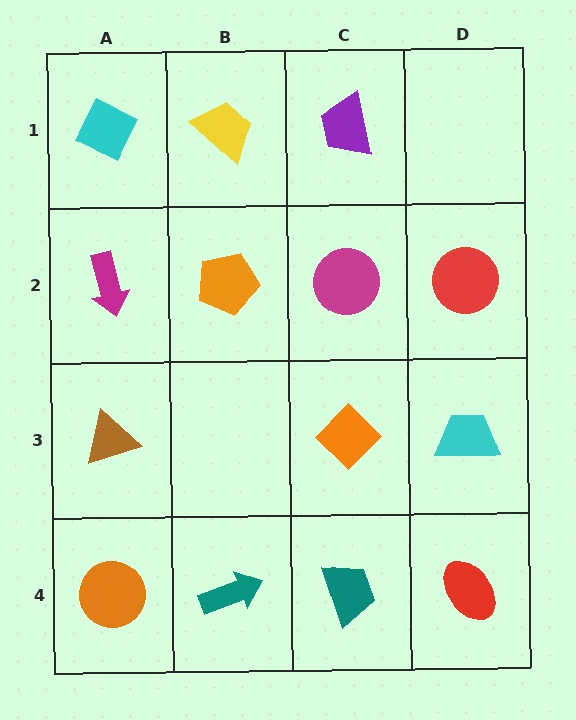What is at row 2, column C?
A magenta circle.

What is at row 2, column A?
A magenta arrow.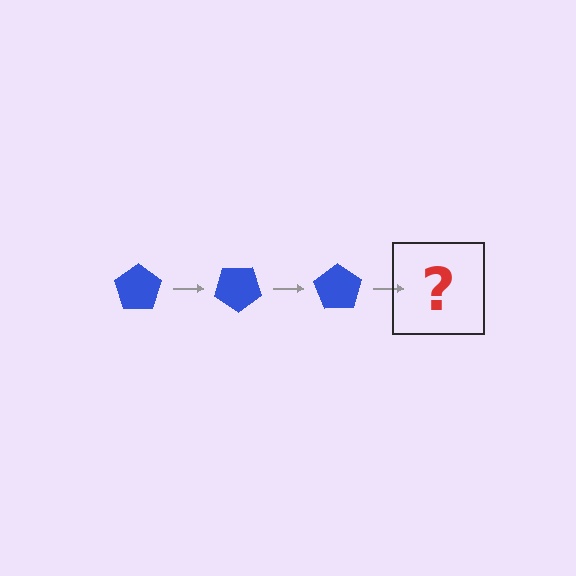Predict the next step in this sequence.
The next step is a blue pentagon rotated 105 degrees.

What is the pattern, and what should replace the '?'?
The pattern is that the pentagon rotates 35 degrees each step. The '?' should be a blue pentagon rotated 105 degrees.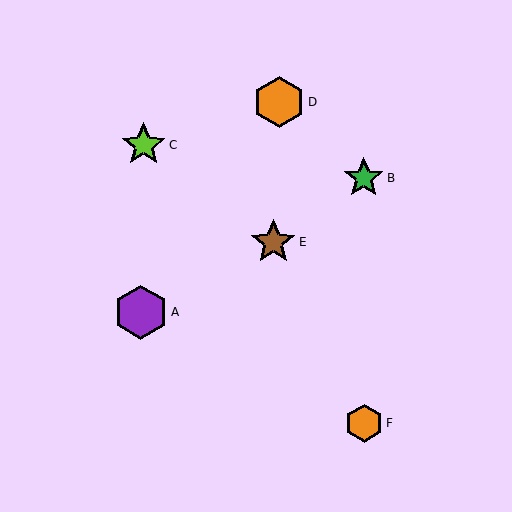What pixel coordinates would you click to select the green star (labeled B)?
Click at (364, 178) to select the green star B.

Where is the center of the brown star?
The center of the brown star is at (273, 242).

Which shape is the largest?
The purple hexagon (labeled A) is the largest.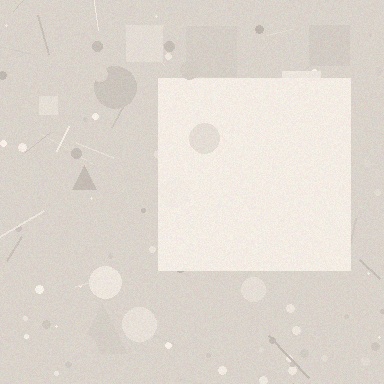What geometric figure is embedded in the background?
A square is embedded in the background.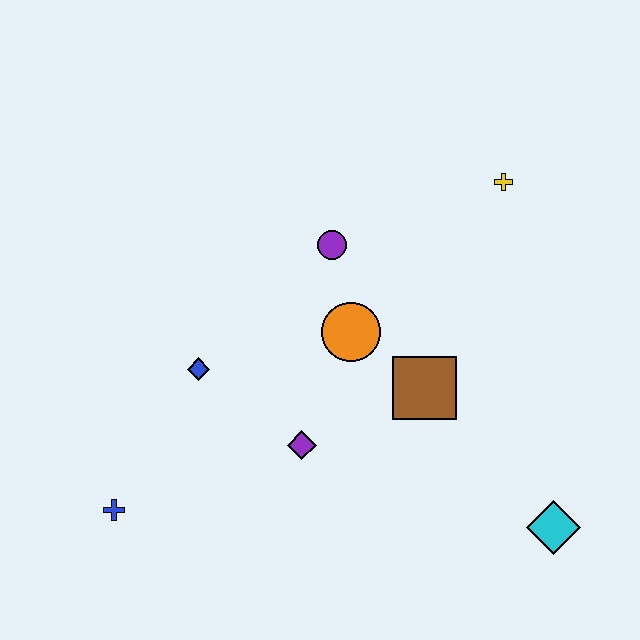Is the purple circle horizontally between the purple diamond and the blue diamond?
No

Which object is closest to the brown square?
The orange circle is closest to the brown square.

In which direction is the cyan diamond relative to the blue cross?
The cyan diamond is to the right of the blue cross.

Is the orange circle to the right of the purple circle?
Yes